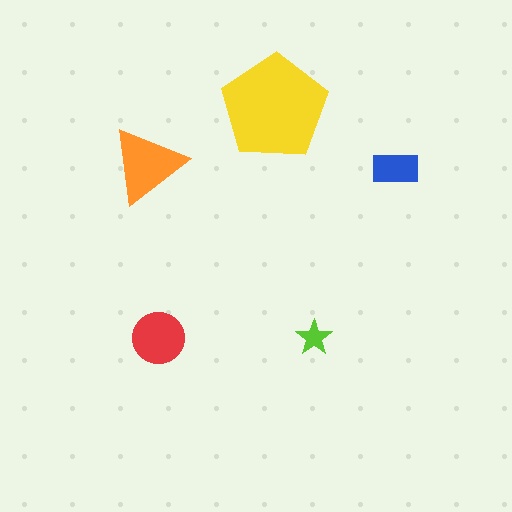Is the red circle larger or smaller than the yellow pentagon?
Smaller.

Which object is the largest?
The yellow pentagon.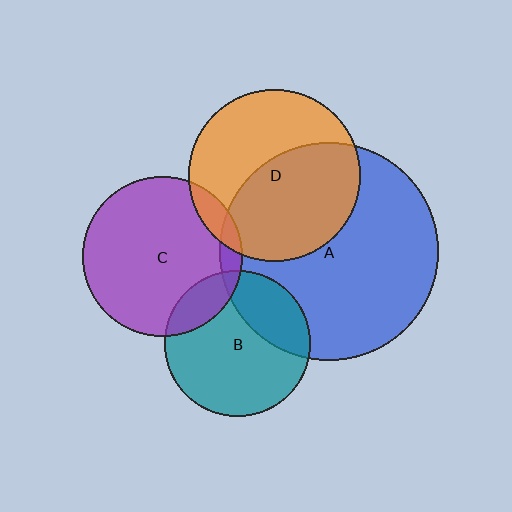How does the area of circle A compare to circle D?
Approximately 1.6 times.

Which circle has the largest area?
Circle A (blue).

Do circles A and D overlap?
Yes.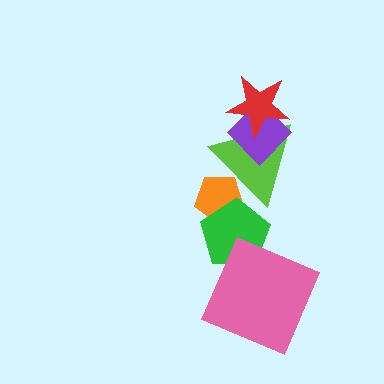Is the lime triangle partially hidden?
Yes, it is partially covered by another shape.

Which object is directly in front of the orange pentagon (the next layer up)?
The lime triangle is directly in front of the orange pentagon.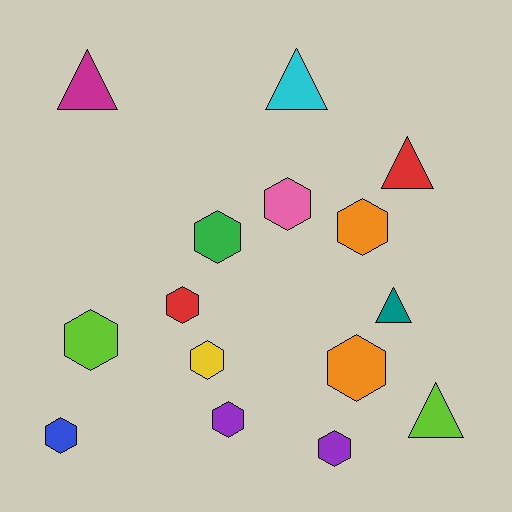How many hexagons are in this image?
There are 10 hexagons.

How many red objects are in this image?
There are 2 red objects.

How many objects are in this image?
There are 15 objects.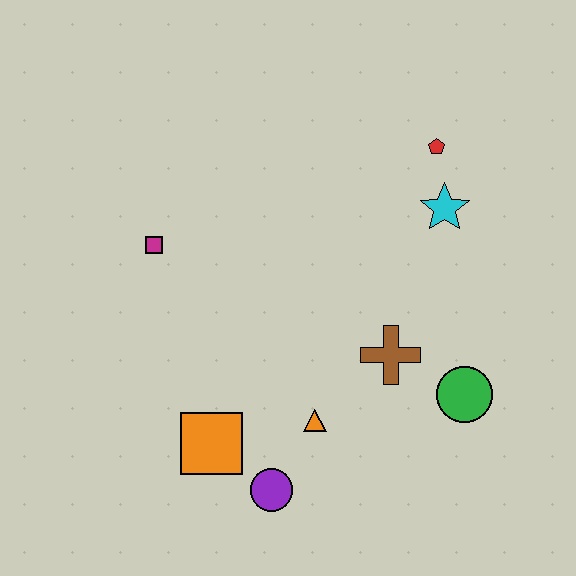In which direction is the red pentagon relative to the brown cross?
The red pentagon is above the brown cross.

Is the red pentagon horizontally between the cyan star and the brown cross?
Yes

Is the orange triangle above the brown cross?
No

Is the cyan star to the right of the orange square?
Yes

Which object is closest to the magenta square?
The orange square is closest to the magenta square.